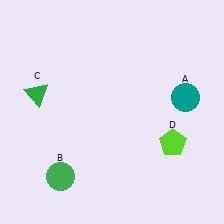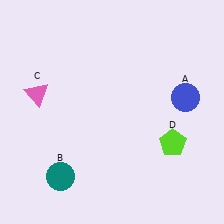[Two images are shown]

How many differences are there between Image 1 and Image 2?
There are 3 differences between the two images.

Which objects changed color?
A changed from teal to blue. B changed from green to teal. C changed from green to pink.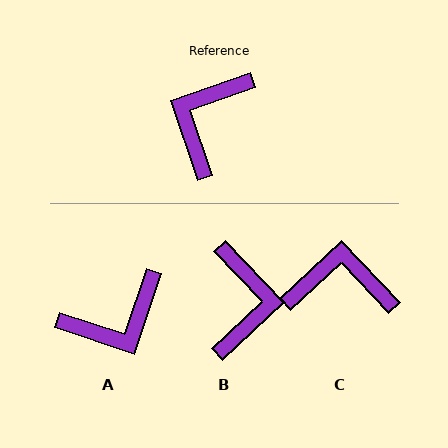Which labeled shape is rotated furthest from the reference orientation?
B, about 155 degrees away.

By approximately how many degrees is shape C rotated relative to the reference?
Approximately 66 degrees clockwise.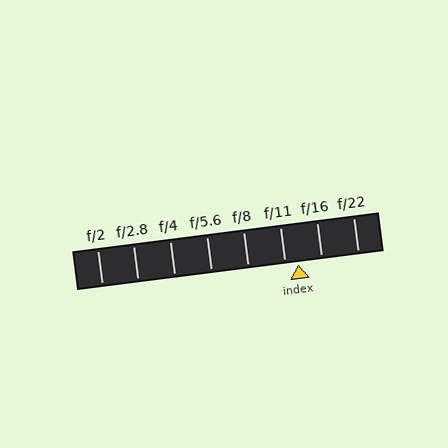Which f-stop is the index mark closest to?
The index mark is closest to f/11.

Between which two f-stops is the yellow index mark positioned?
The index mark is between f/11 and f/16.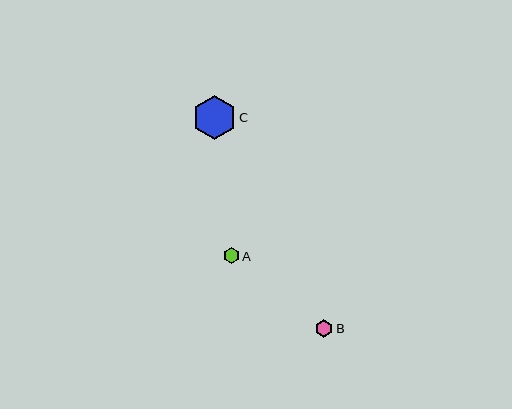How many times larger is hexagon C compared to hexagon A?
Hexagon C is approximately 2.7 times the size of hexagon A.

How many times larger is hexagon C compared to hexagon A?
Hexagon C is approximately 2.7 times the size of hexagon A.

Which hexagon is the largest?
Hexagon C is the largest with a size of approximately 44 pixels.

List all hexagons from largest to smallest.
From largest to smallest: C, B, A.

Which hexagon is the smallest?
Hexagon A is the smallest with a size of approximately 16 pixels.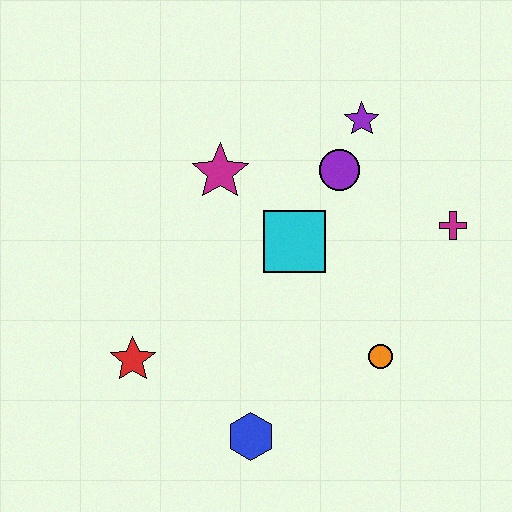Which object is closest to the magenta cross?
The purple circle is closest to the magenta cross.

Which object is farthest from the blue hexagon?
The purple star is farthest from the blue hexagon.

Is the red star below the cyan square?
Yes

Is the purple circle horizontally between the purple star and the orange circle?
No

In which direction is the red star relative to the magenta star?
The red star is below the magenta star.